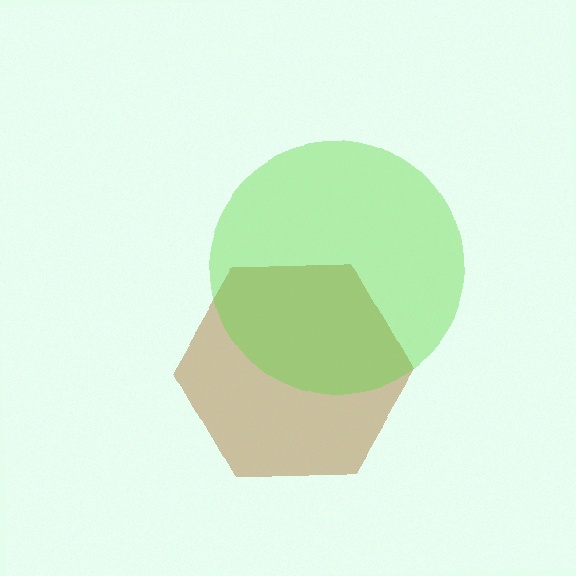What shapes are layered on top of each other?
The layered shapes are: a brown hexagon, a lime circle.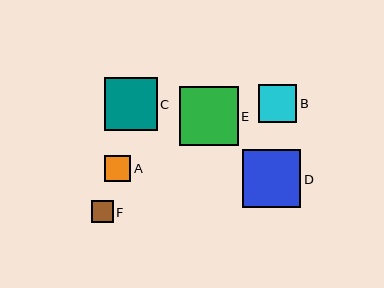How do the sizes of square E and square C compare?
Square E and square C are approximately the same size.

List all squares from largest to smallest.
From largest to smallest: E, D, C, B, A, F.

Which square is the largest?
Square E is the largest with a size of approximately 59 pixels.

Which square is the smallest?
Square F is the smallest with a size of approximately 22 pixels.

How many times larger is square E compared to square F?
Square E is approximately 2.7 times the size of square F.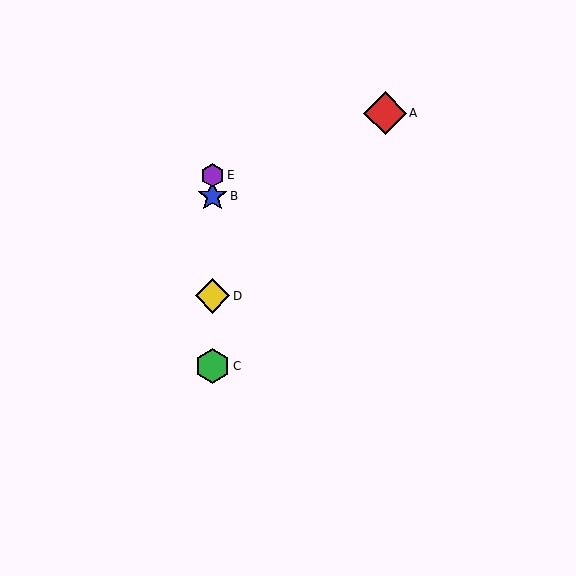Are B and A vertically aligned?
No, B is at x≈213 and A is at x≈385.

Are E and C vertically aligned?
Yes, both are at x≈213.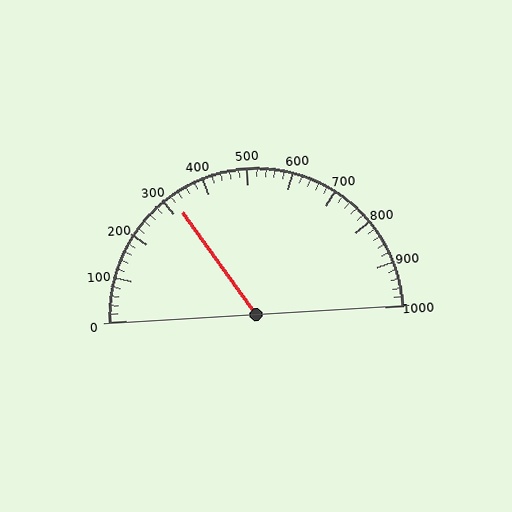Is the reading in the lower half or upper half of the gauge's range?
The reading is in the lower half of the range (0 to 1000).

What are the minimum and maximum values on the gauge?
The gauge ranges from 0 to 1000.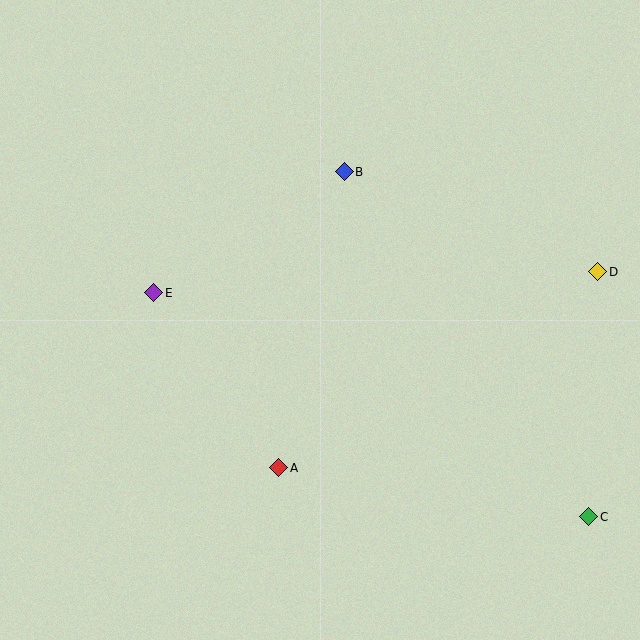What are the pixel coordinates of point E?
Point E is at (154, 293).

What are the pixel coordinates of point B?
Point B is at (344, 172).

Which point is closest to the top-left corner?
Point E is closest to the top-left corner.